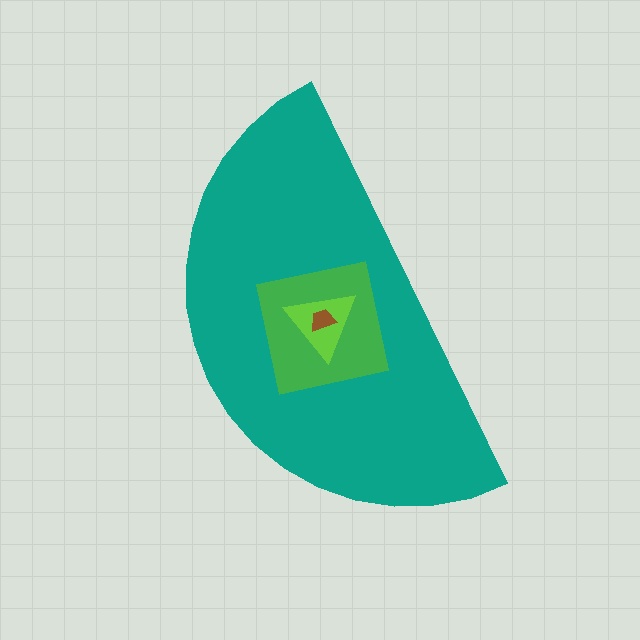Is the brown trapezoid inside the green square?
Yes.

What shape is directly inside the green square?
The lime triangle.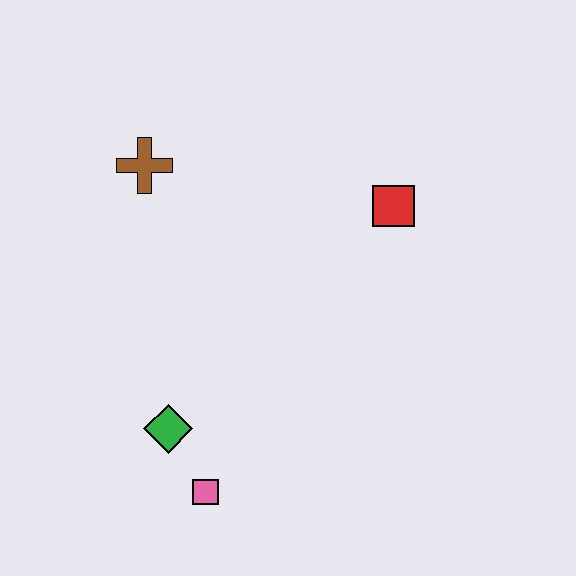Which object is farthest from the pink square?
The red square is farthest from the pink square.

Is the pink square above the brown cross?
No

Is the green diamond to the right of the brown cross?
Yes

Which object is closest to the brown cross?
The red square is closest to the brown cross.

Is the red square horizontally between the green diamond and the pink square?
No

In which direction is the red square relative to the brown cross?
The red square is to the right of the brown cross.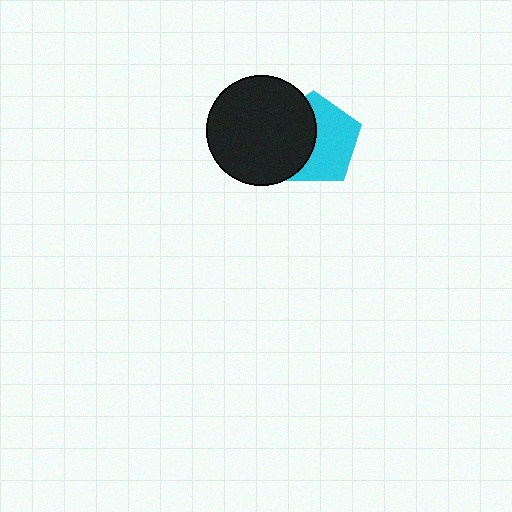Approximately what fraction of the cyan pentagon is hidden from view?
Roughly 44% of the cyan pentagon is hidden behind the black circle.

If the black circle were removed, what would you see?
You would see the complete cyan pentagon.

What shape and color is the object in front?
The object in front is a black circle.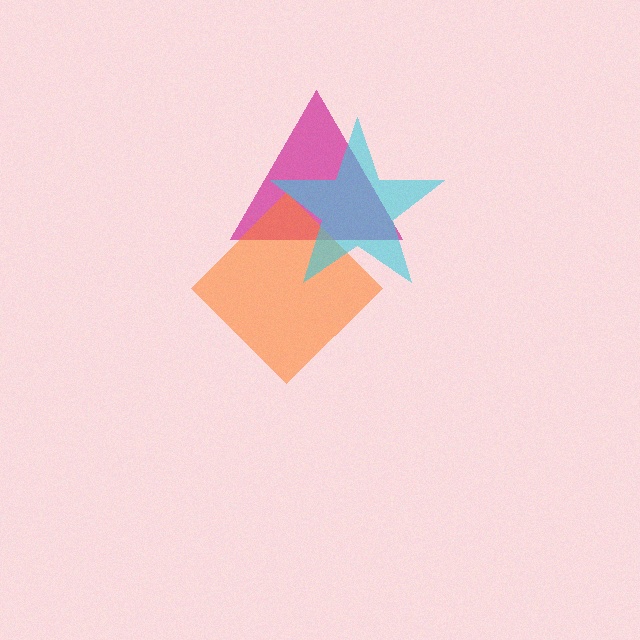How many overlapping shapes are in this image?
There are 3 overlapping shapes in the image.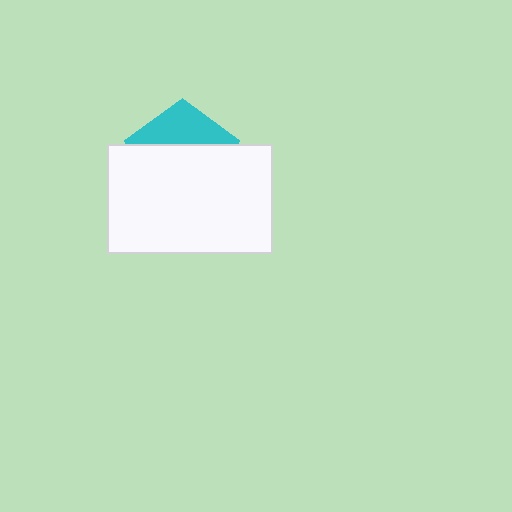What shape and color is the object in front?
The object in front is a white rectangle.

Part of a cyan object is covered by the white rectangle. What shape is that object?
It is a pentagon.